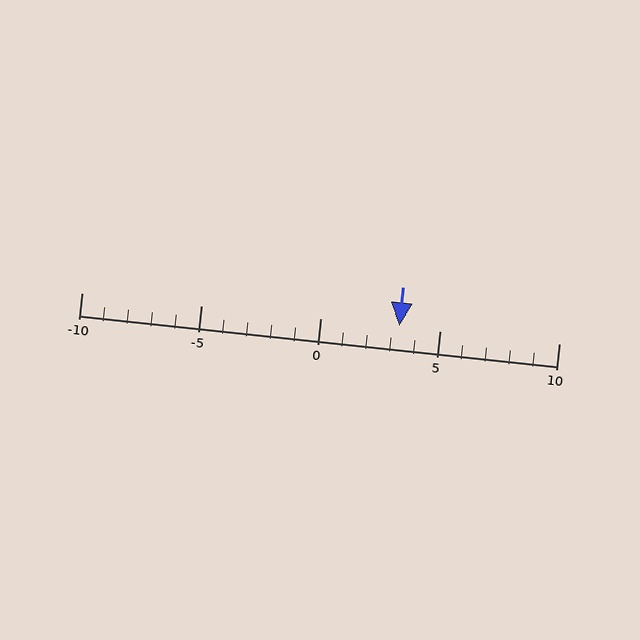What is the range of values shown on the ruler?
The ruler shows values from -10 to 10.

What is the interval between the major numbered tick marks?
The major tick marks are spaced 5 units apart.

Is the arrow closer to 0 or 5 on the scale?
The arrow is closer to 5.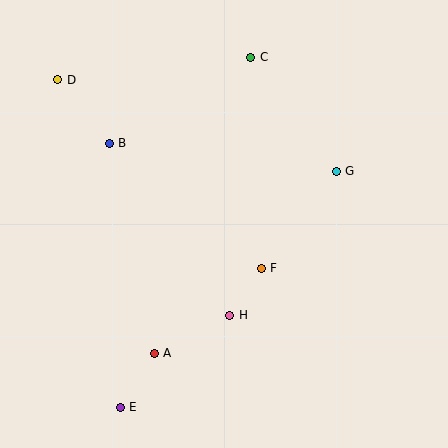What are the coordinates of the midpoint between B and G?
The midpoint between B and G is at (223, 157).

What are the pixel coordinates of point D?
Point D is at (58, 80).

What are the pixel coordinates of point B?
Point B is at (109, 143).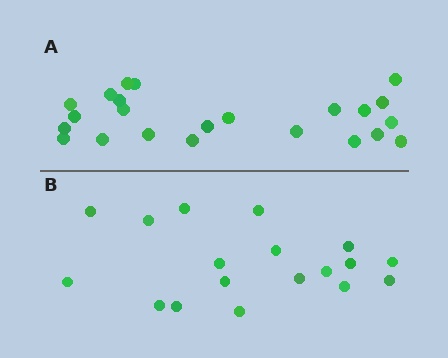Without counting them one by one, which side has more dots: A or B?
Region A (the top region) has more dots.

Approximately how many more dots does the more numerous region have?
Region A has about 5 more dots than region B.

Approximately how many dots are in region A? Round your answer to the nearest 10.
About 20 dots. (The exact count is 23, which rounds to 20.)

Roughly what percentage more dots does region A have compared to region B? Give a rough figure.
About 30% more.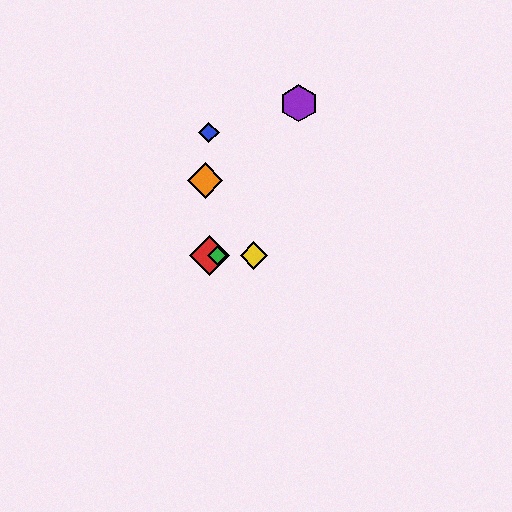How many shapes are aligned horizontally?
3 shapes (the red diamond, the green diamond, the yellow diamond) are aligned horizontally.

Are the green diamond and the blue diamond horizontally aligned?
No, the green diamond is at y≈255 and the blue diamond is at y≈132.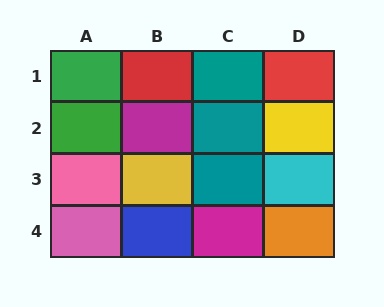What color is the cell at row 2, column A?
Green.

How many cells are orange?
1 cell is orange.